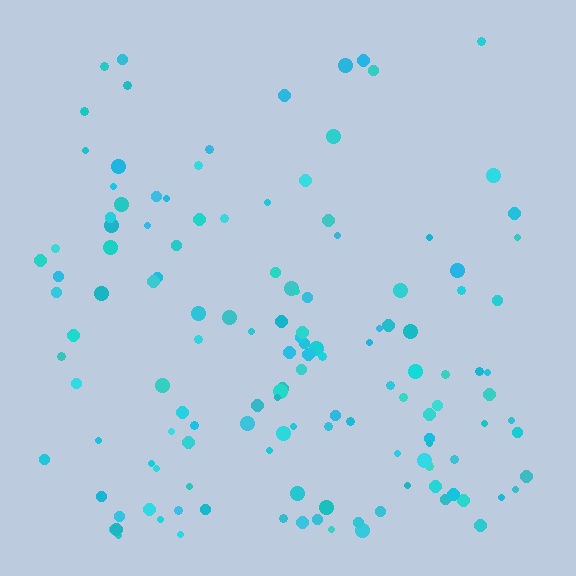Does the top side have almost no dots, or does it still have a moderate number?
Still a moderate number, just noticeably fewer than the bottom.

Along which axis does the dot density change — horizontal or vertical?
Vertical.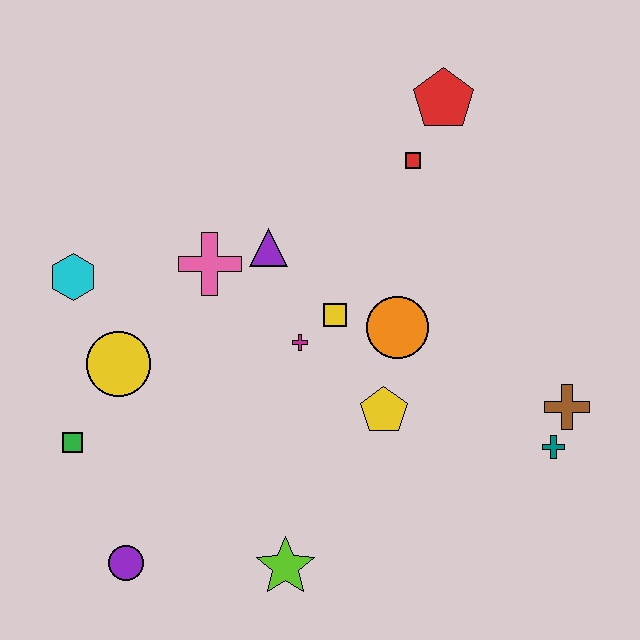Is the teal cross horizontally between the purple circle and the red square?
No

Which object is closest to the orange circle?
The yellow square is closest to the orange circle.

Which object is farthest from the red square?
The purple circle is farthest from the red square.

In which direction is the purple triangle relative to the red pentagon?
The purple triangle is to the left of the red pentagon.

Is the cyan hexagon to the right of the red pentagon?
No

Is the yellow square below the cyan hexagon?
Yes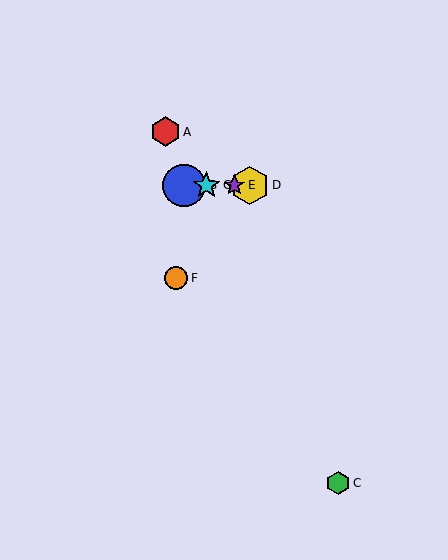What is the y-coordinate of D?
Object D is at y≈185.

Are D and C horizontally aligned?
No, D is at y≈185 and C is at y≈483.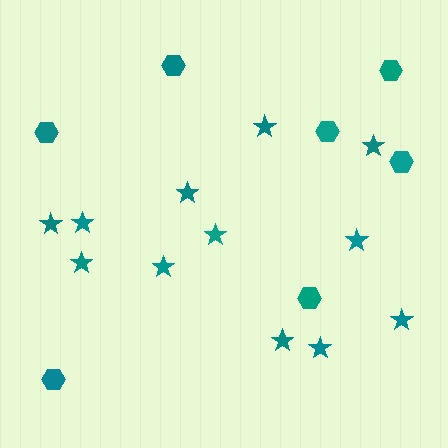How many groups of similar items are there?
There are 2 groups: one group of stars (12) and one group of hexagons (7).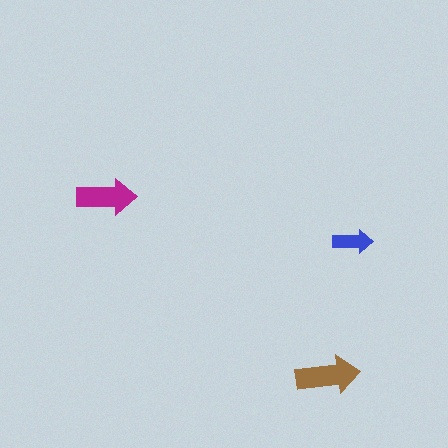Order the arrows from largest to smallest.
the brown one, the magenta one, the blue one.